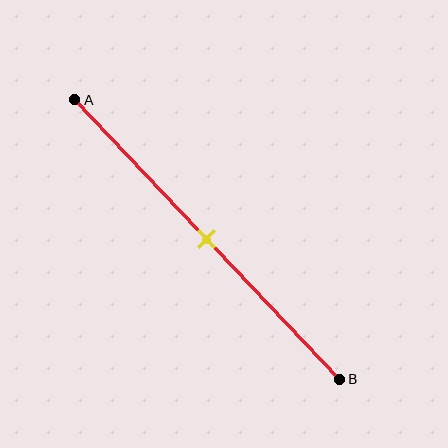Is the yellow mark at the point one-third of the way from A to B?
No, the mark is at about 50% from A, not at the 33% one-third point.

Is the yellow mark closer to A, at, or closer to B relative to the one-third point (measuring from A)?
The yellow mark is closer to point B than the one-third point of segment AB.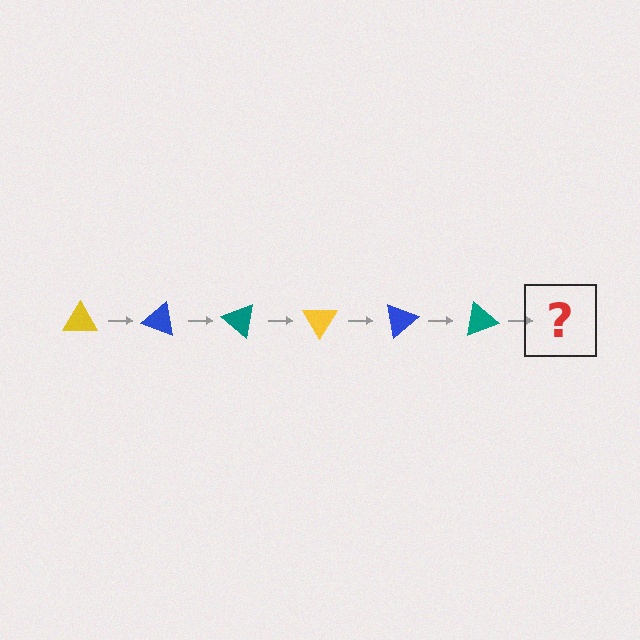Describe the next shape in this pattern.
It should be a yellow triangle, rotated 120 degrees from the start.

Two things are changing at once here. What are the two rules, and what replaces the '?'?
The two rules are that it rotates 20 degrees each step and the color cycles through yellow, blue, and teal. The '?' should be a yellow triangle, rotated 120 degrees from the start.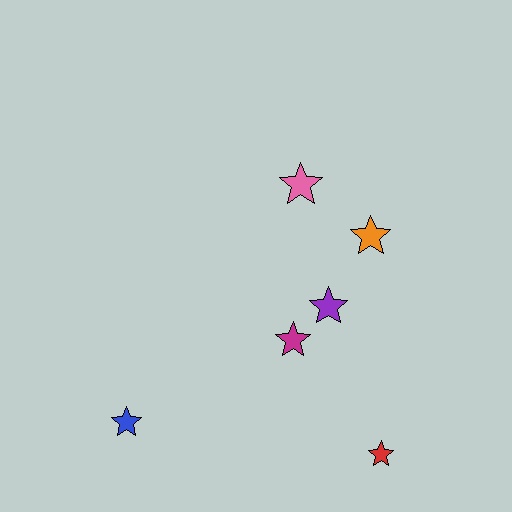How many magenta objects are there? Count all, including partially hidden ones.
There is 1 magenta object.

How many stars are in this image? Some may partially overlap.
There are 6 stars.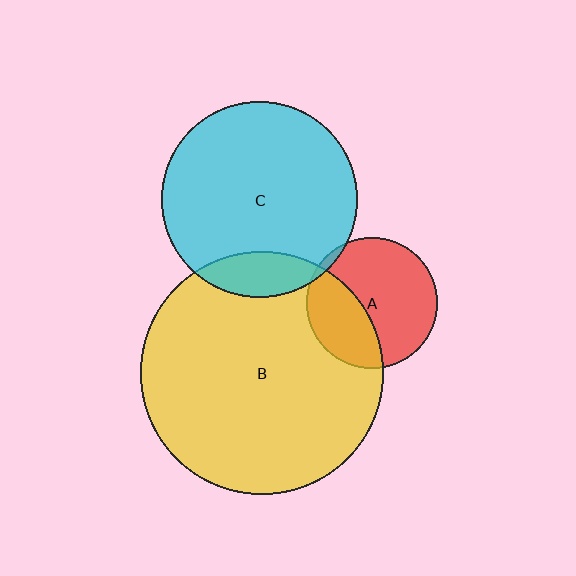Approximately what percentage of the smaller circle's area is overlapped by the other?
Approximately 5%.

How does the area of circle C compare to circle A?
Approximately 2.3 times.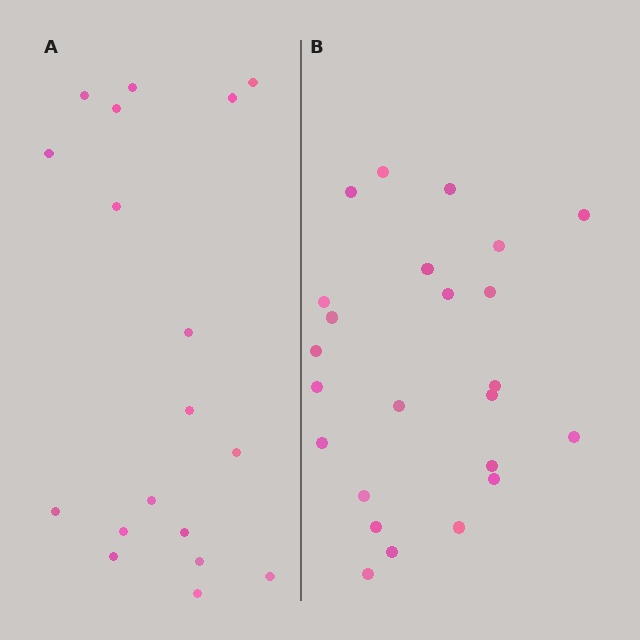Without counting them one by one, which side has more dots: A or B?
Region B (the right region) has more dots.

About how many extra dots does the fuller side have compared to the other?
Region B has about 6 more dots than region A.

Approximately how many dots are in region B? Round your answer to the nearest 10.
About 20 dots. (The exact count is 24, which rounds to 20.)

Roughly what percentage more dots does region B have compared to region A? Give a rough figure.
About 35% more.